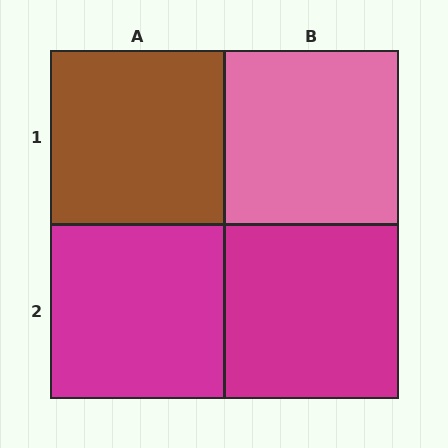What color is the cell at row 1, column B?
Pink.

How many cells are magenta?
2 cells are magenta.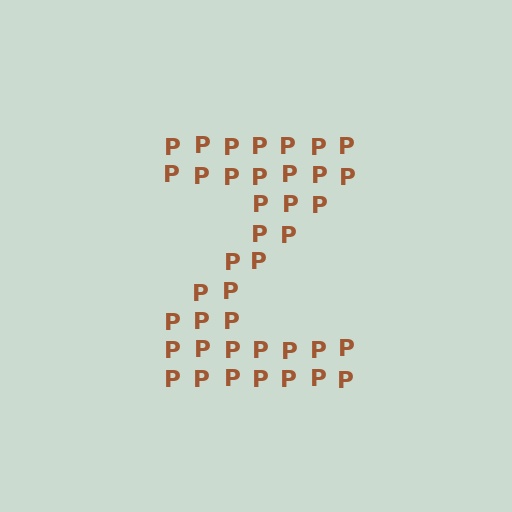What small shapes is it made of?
It is made of small letter P's.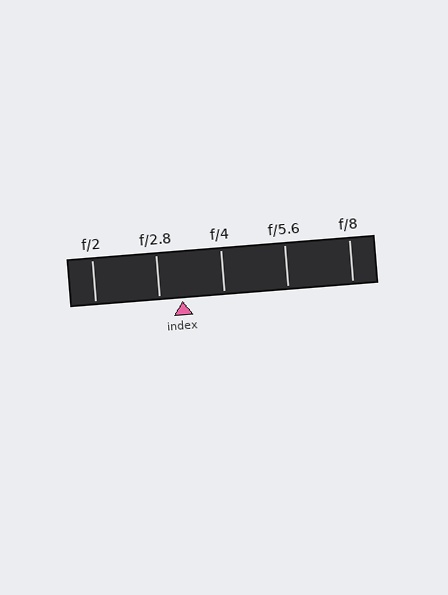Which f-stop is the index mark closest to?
The index mark is closest to f/2.8.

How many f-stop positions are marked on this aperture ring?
There are 5 f-stop positions marked.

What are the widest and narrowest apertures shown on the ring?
The widest aperture shown is f/2 and the narrowest is f/8.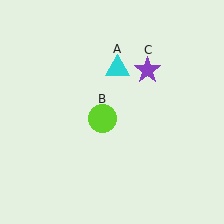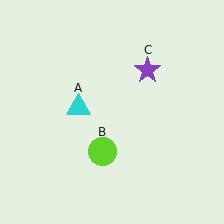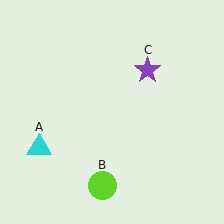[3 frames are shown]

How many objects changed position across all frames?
2 objects changed position: cyan triangle (object A), lime circle (object B).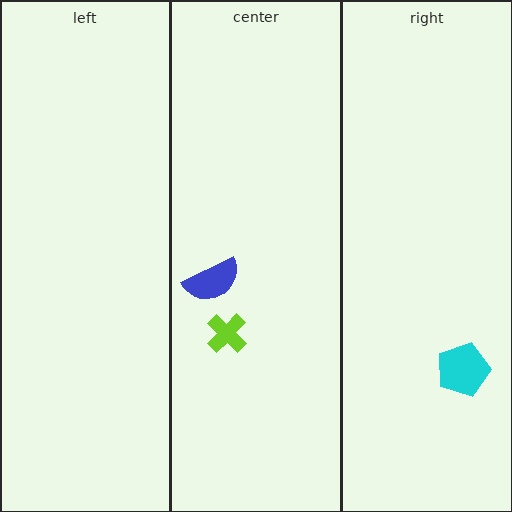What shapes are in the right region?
The cyan pentagon.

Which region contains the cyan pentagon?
The right region.